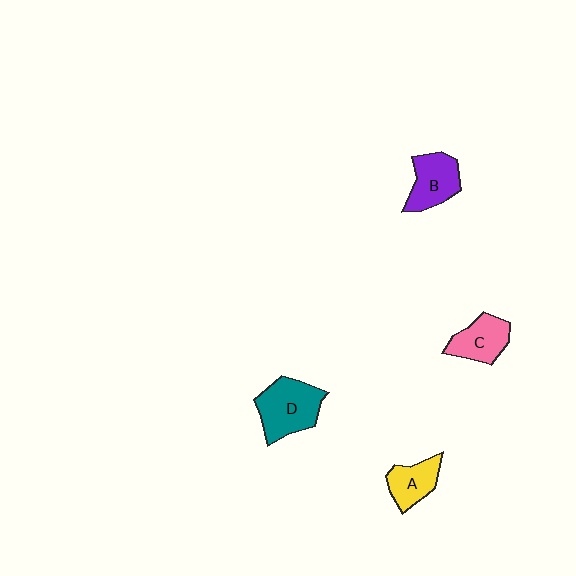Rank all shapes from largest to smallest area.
From largest to smallest: D (teal), B (purple), C (pink), A (yellow).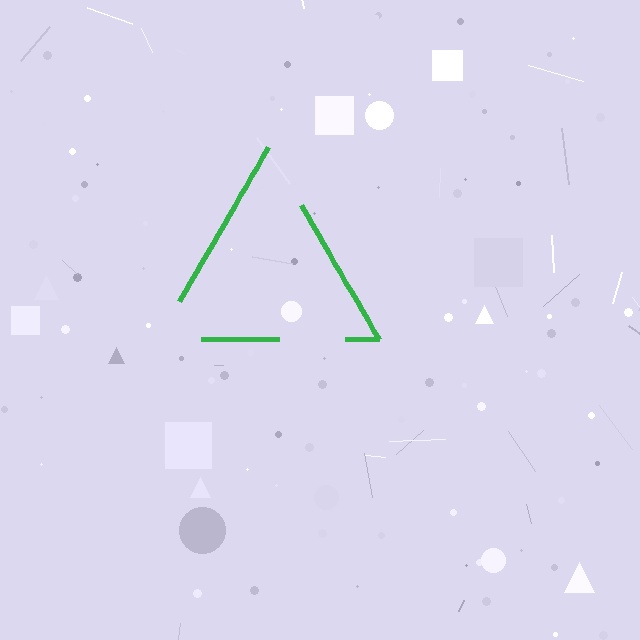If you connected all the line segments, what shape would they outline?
They would outline a triangle.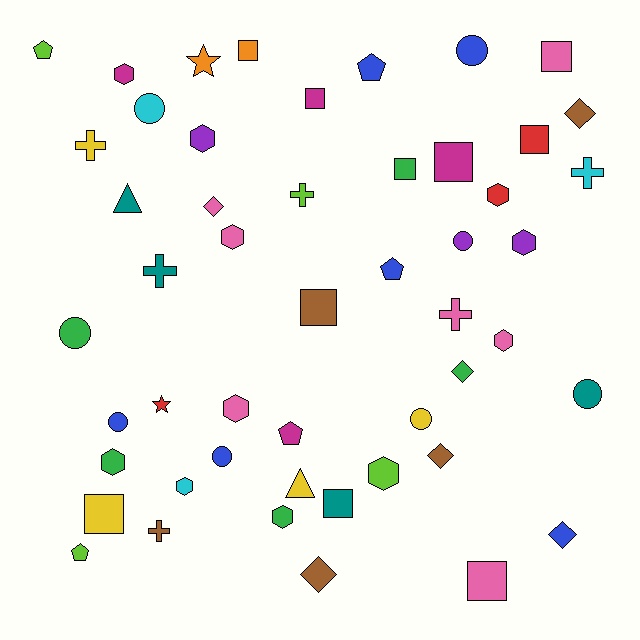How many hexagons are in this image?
There are 11 hexagons.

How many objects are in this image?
There are 50 objects.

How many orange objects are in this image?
There are 2 orange objects.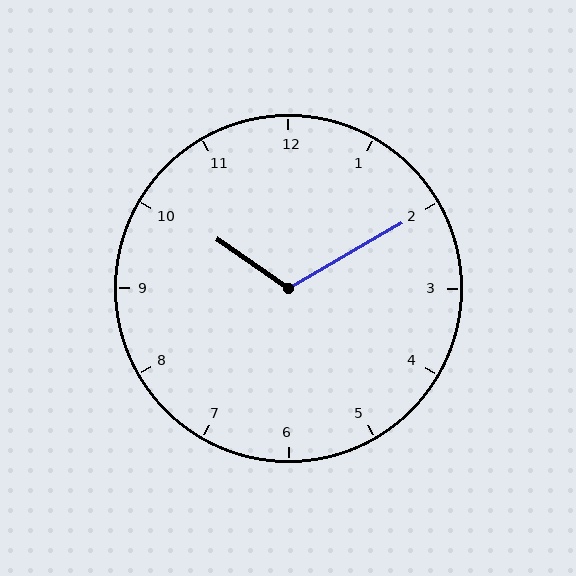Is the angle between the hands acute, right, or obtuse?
It is obtuse.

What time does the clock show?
10:10.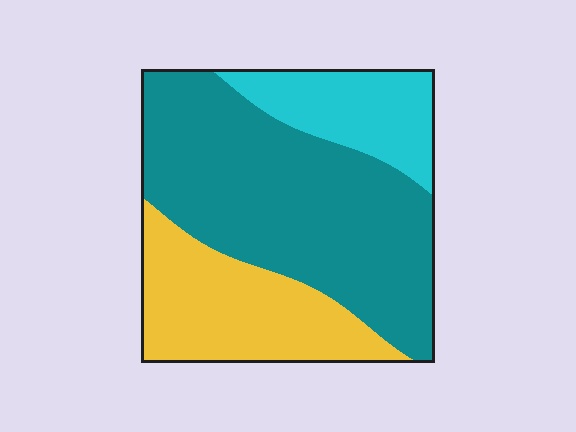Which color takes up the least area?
Cyan, at roughly 15%.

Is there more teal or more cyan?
Teal.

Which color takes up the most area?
Teal, at roughly 55%.